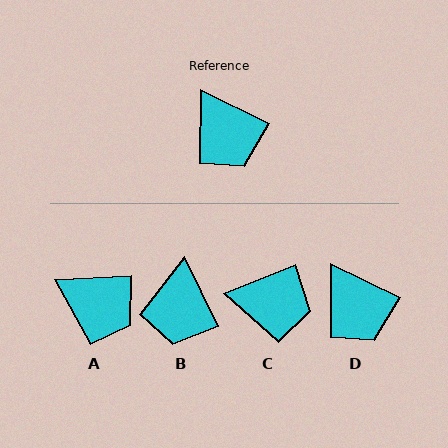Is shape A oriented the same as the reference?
No, it is off by about 29 degrees.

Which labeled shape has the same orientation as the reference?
D.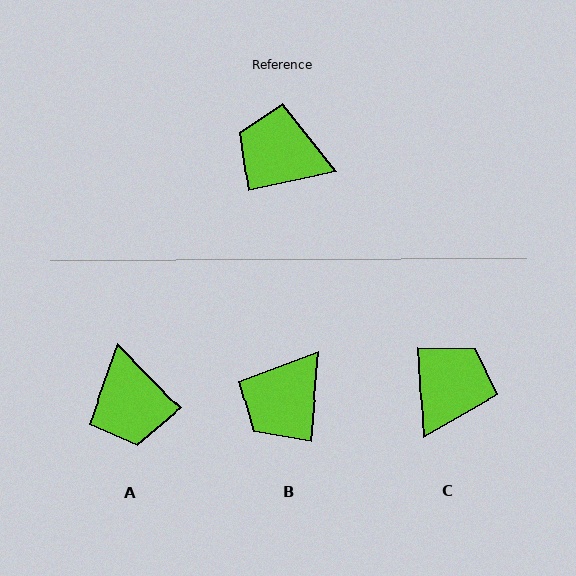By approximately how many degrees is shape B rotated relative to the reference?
Approximately 73 degrees counter-clockwise.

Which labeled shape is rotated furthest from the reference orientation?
A, about 123 degrees away.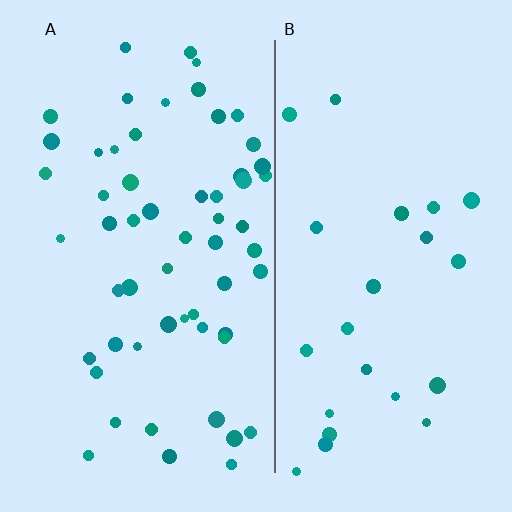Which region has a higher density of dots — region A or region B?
A (the left).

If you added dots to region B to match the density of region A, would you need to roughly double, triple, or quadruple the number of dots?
Approximately double.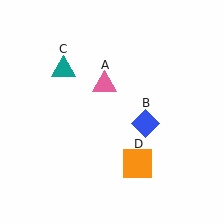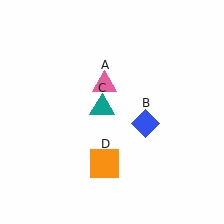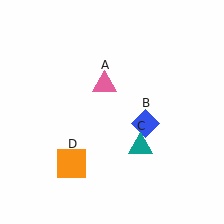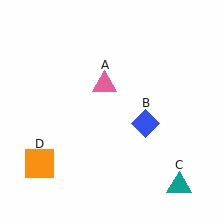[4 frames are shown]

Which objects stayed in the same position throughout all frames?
Pink triangle (object A) and blue diamond (object B) remained stationary.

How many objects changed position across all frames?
2 objects changed position: teal triangle (object C), orange square (object D).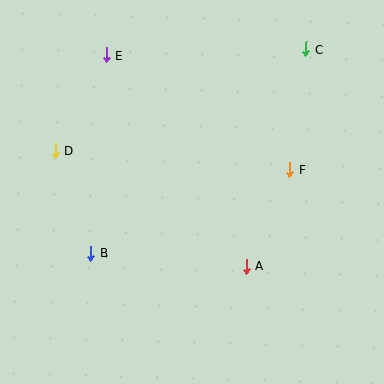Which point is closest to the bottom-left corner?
Point B is closest to the bottom-left corner.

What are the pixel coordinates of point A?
Point A is at (246, 266).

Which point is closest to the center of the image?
Point A at (246, 266) is closest to the center.